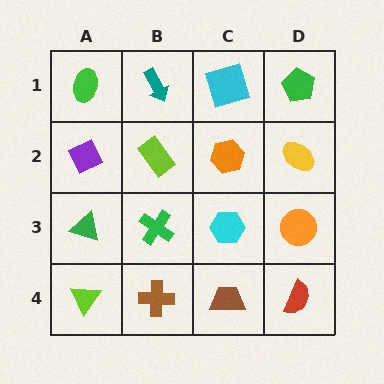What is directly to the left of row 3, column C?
A green cross.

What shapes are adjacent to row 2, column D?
A green pentagon (row 1, column D), an orange circle (row 3, column D), an orange hexagon (row 2, column C).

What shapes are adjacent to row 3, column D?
A yellow ellipse (row 2, column D), a red semicircle (row 4, column D), a cyan hexagon (row 3, column C).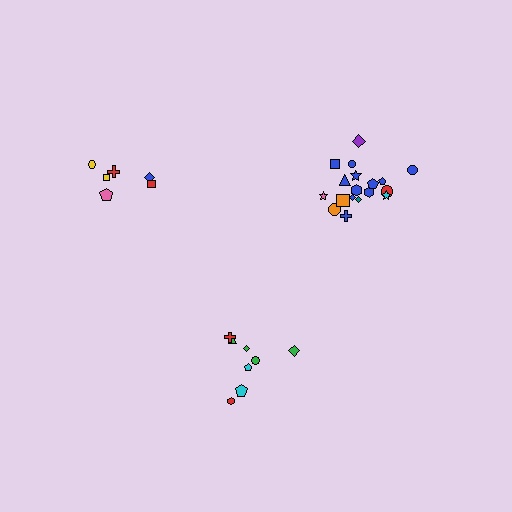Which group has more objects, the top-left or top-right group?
The top-right group.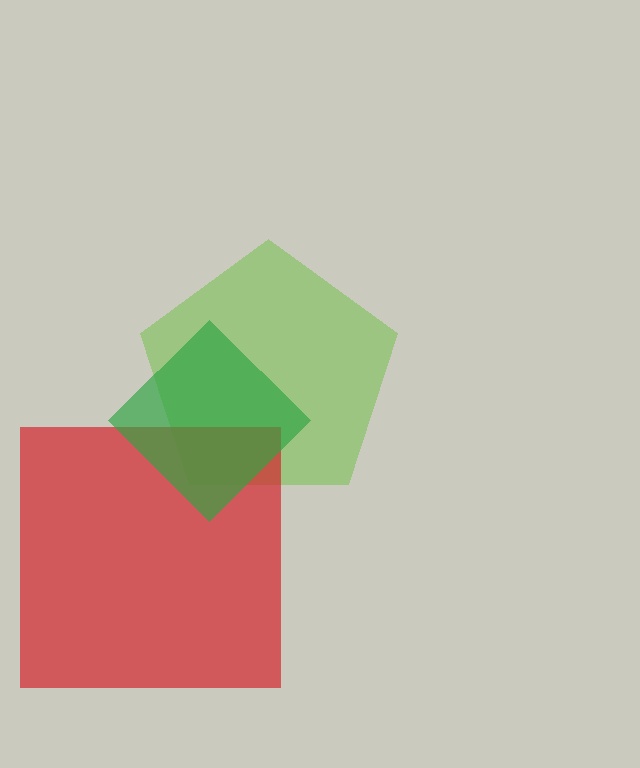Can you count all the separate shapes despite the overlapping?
Yes, there are 3 separate shapes.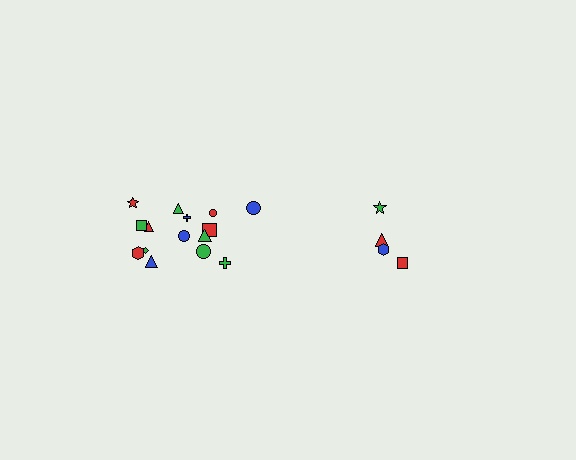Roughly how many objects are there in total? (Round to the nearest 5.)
Roughly 20 objects in total.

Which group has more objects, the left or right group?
The left group.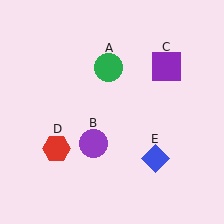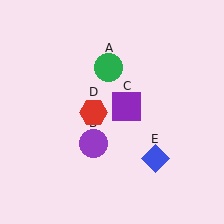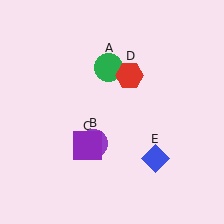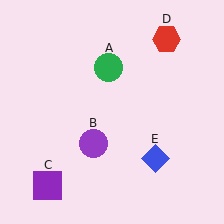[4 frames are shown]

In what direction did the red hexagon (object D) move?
The red hexagon (object D) moved up and to the right.